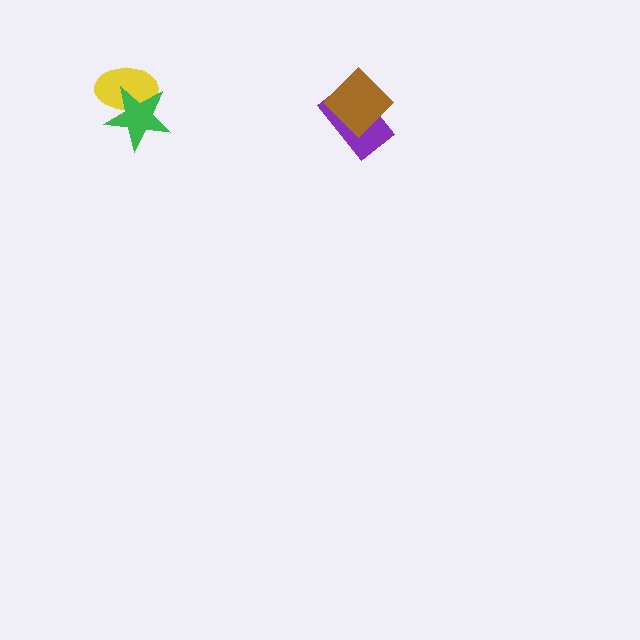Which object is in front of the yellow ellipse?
The green star is in front of the yellow ellipse.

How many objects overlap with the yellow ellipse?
1 object overlaps with the yellow ellipse.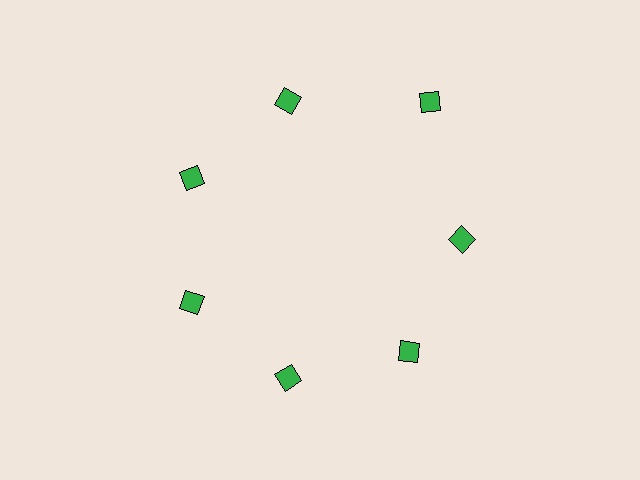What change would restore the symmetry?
The symmetry would be restored by moving it inward, back onto the ring so that all 7 squares sit at equal angles and equal distance from the center.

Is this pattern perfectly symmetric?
No. The 7 green squares are arranged in a ring, but one element near the 1 o'clock position is pushed outward from the center, breaking the 7-fold rotational symmetry.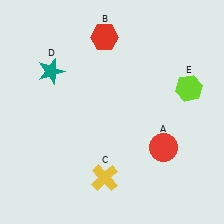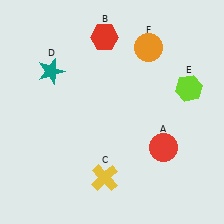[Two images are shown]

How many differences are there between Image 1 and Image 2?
There is 1 difference between the two images.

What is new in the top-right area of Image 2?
An orange circle (F) was added in the top-right area of Image 2.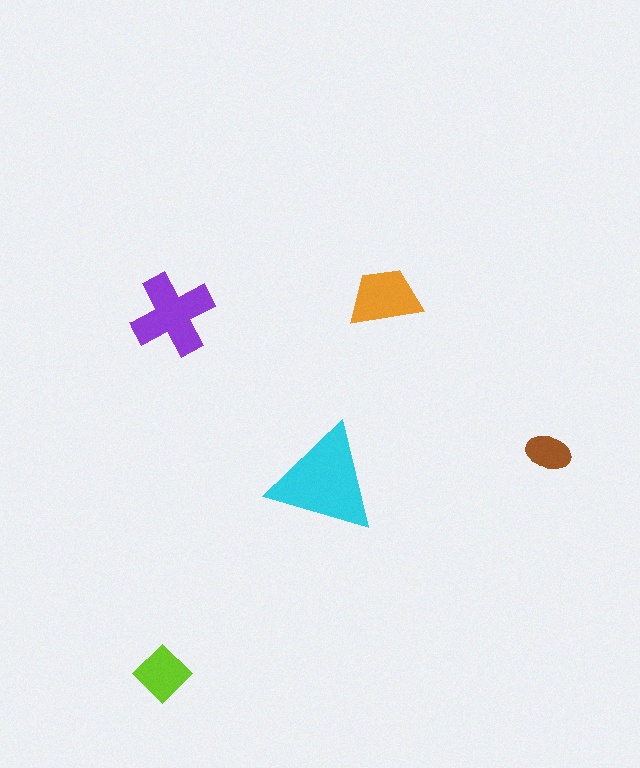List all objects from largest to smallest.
The cyan triangle, the purple cross, the orange trapezoid, the lime diamond, the brown ellipse.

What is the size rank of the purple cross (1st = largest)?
2nd.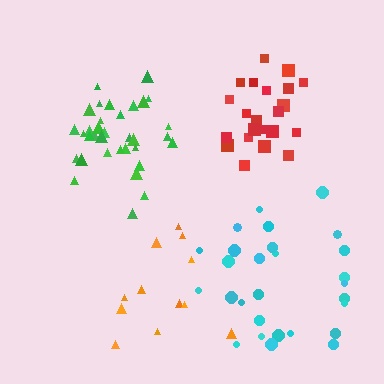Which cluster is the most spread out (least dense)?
Orange.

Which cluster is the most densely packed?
Green.